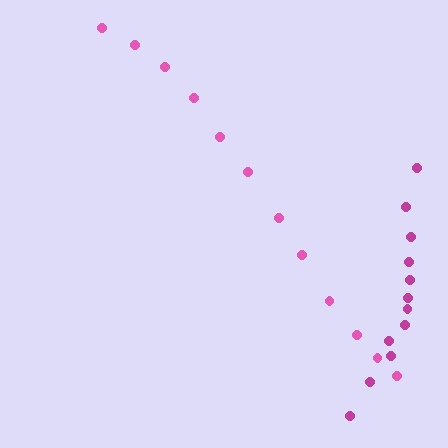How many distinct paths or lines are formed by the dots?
There are 2 distinct paths.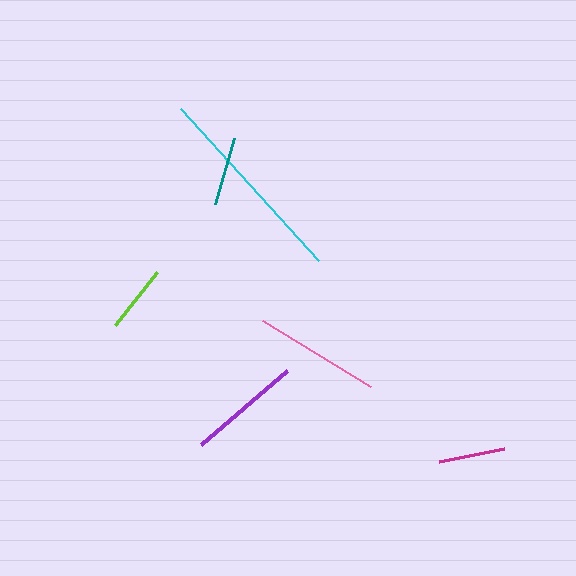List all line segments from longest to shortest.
From longest to shortest: cyan, pink, purple, teal, lime, magenta.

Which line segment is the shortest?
The magenta line is the shortest at approximately 66 pixels.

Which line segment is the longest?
The cyan line is the longest at approximately 205 pixels.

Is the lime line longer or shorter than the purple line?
The purple line is longer than the lime line.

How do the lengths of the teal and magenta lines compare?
The teal and magenta lines are approximately the same length.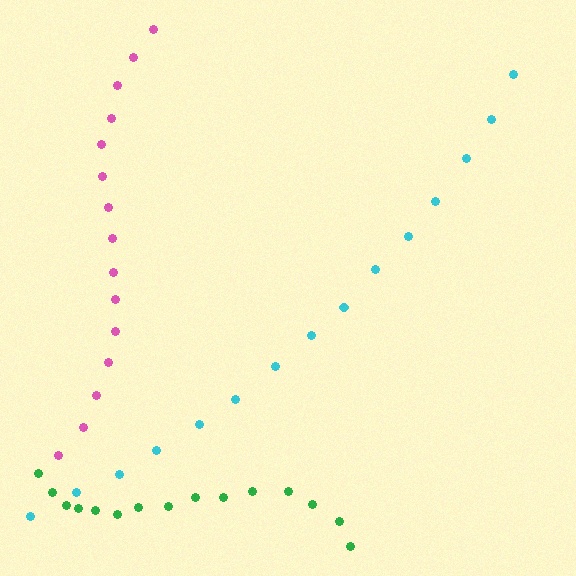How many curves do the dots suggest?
There are 3 distinct paths.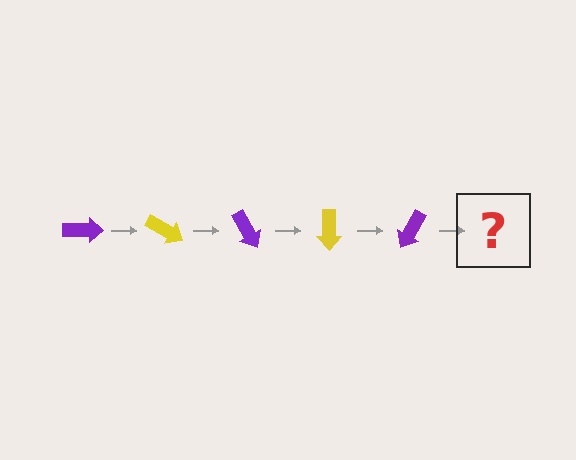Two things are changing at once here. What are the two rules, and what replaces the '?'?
The two rules are that it rotates 30 degrees each step and the color cycles through purple and yellow. The '?' should be a yellow arrow, rotated 150 degrees from the start.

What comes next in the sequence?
The next element should be a yellow arrow, rotated 150 degrees from the start.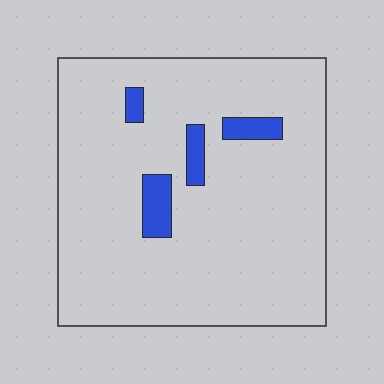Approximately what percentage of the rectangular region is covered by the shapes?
Approximately 5%.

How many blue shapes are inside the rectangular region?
4.